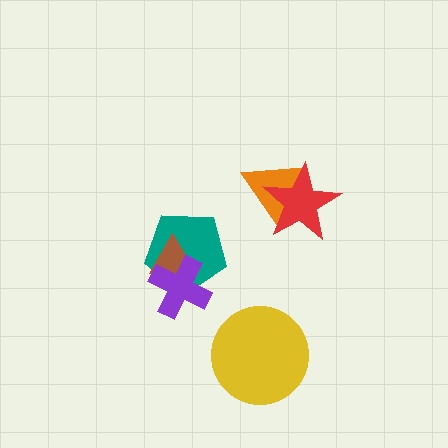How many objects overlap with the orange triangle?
1 object overlaps with the orange triangle.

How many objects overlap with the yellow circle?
0 objects overlap with the yellow circle.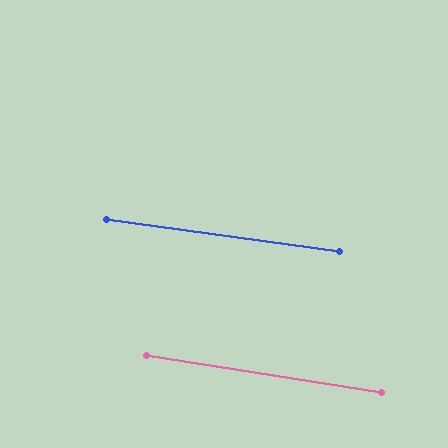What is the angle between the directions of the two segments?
Approximately 1 degree.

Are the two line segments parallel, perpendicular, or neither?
Parallel — their directions differ by only 1.1°.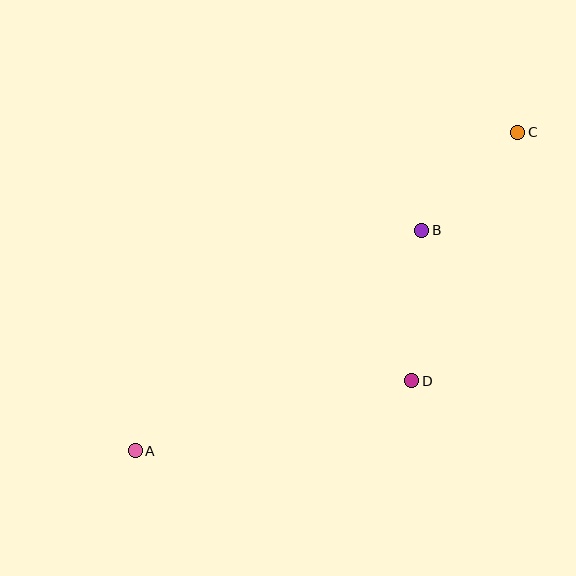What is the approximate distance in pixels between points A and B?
The distance between A and B is approximately 362 pixels.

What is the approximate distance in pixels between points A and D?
The distance between A and D is approximately 285 pixels.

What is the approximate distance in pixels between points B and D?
The distance between B and D is approximately 151 pixels.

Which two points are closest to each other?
Points B and C are closest to each other.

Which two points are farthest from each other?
Points A and C are farthest from each other.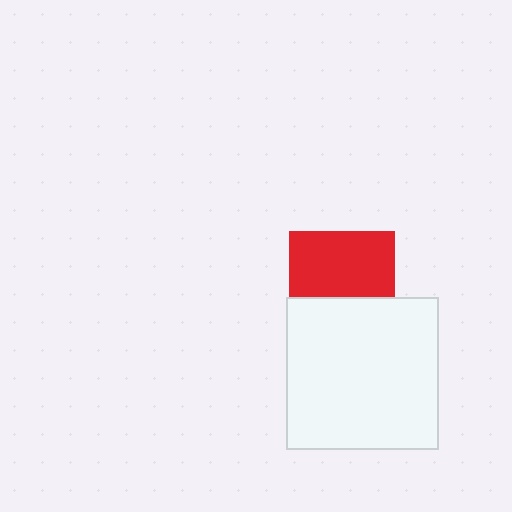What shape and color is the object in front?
The object in front is a white rectangle.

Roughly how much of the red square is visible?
About half of it is visible (roughly 62%).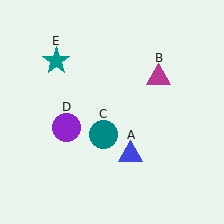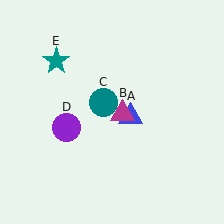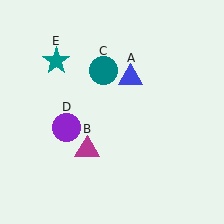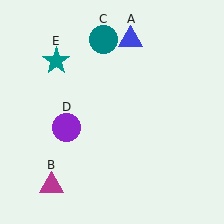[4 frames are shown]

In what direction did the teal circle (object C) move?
The teal circle (object C) moved up.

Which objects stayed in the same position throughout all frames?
Purple circle (object D) and teal star (object E) remained stationary.